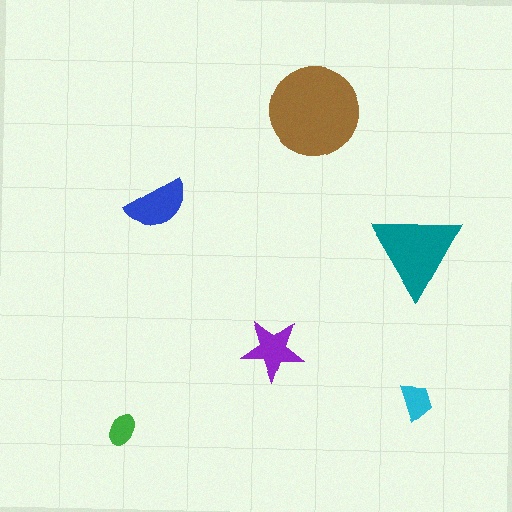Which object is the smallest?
The green ellipse.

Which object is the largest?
The brown circle.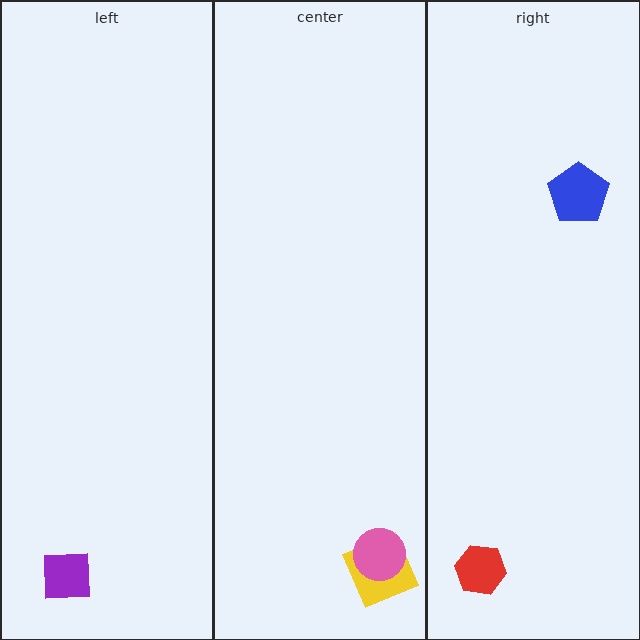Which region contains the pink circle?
The center region.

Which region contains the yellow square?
The center region.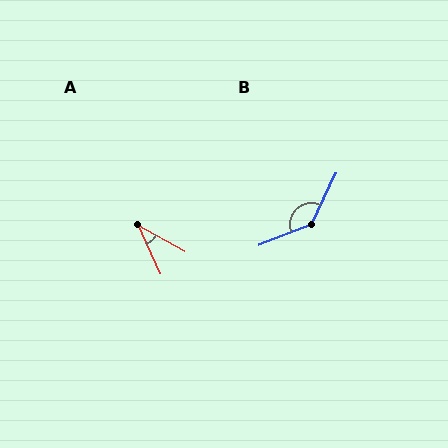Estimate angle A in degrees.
Approximately 36 degrees.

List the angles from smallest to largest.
A (36°), B (136°).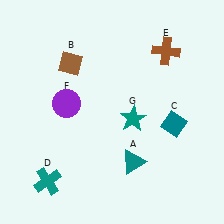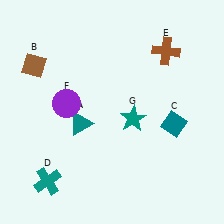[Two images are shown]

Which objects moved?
The objects that moved are: the teal triangle (A), the brown diamond (B).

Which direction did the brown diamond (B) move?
The brown diamond (B) moved left.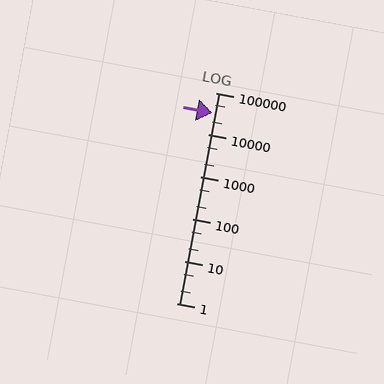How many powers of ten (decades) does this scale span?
The scale spans 5 decades, from 1 to 100000.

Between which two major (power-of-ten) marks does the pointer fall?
The pointer is between 10000 and 100000.